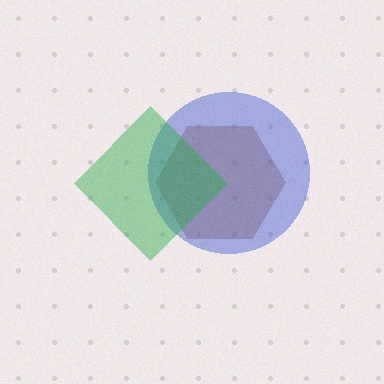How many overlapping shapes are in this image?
There are 3 overlapping shapes in the image.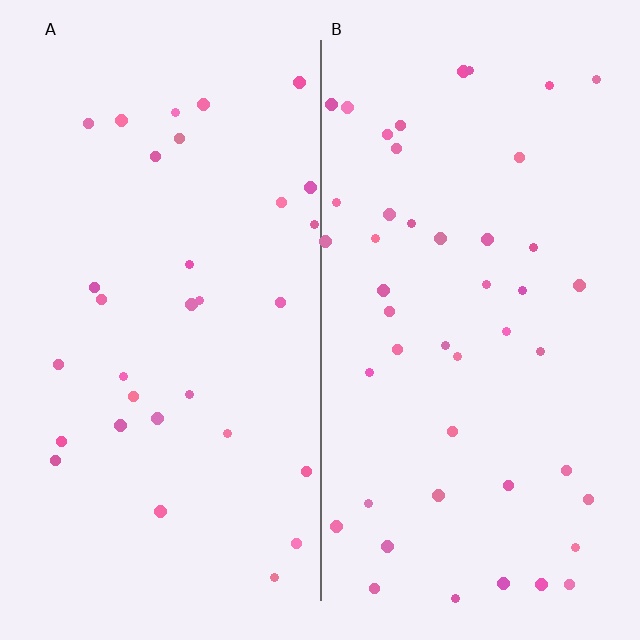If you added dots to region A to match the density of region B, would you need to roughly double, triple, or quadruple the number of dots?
Approximately double.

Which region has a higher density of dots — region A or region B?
B (the right).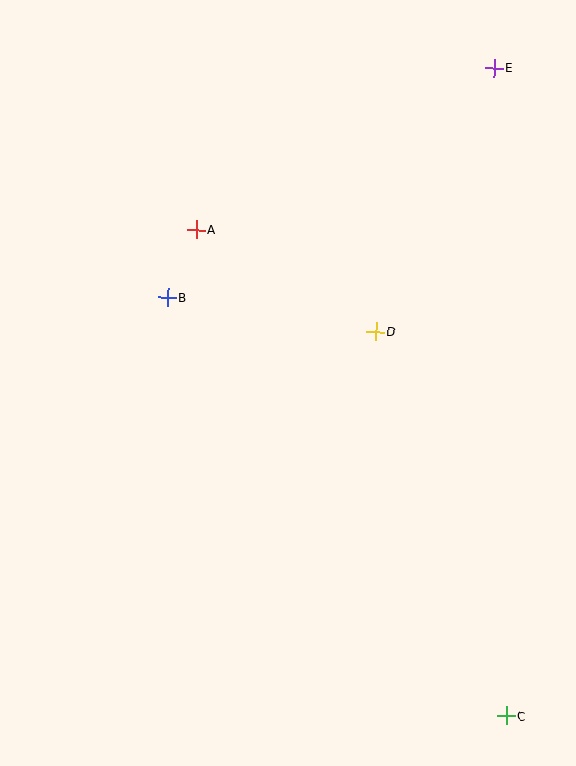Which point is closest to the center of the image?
Point D at (376, 332) is closest to the center.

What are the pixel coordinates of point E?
Point E is at (494, 68).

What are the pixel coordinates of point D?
Point D is at (376, 332).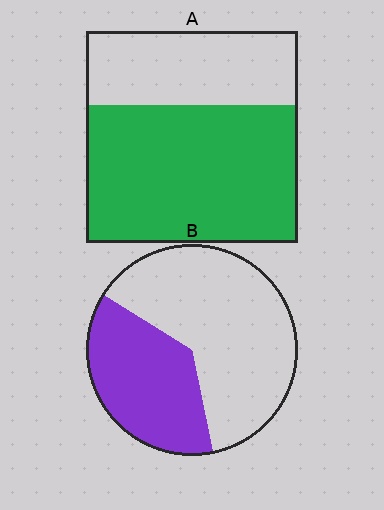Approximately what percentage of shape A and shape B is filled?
A is approximately 65% and B is approximately 35%.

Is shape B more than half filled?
No.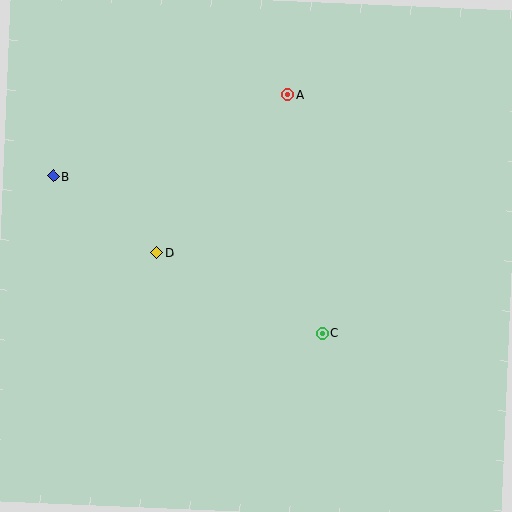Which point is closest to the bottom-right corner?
Point C is closest to the bottom-right corner.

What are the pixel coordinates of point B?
Point B is at (53, 176).